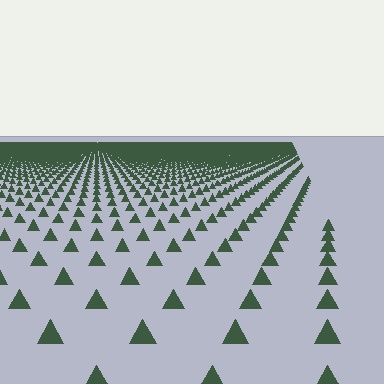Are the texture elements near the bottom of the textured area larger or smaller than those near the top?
Larger. Near the bottom, elements are closer to the viewer and appear at a bigger on-screen size.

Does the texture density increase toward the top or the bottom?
Density increases toward the top.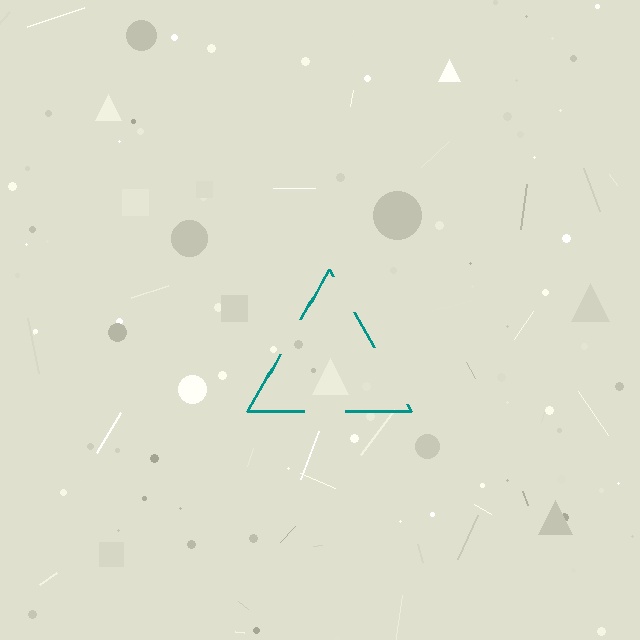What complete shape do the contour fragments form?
The contour fragments form a triangle.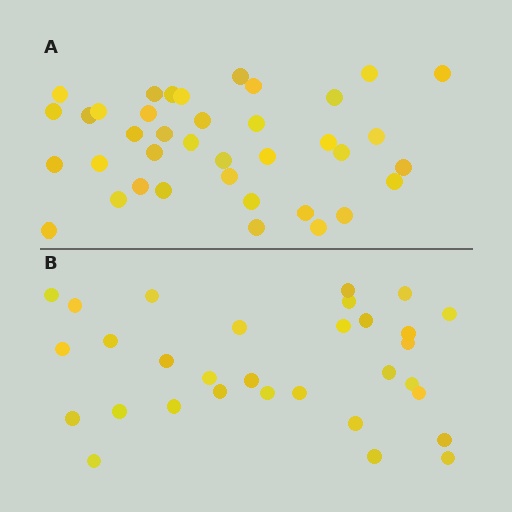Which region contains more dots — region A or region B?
Region A (the top region) has more dots.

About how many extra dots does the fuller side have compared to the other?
Region A has roughly 8 or so more dots than region B.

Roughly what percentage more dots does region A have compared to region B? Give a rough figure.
About 25% more.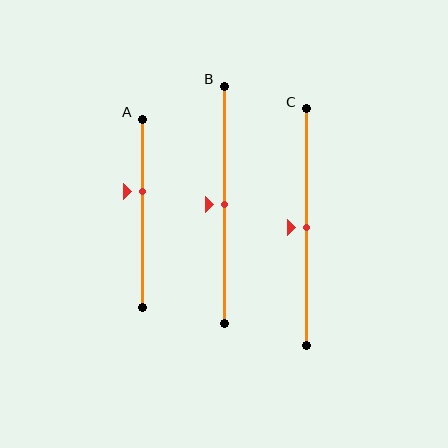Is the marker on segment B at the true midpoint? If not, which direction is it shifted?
Yes, the marker on segment B is at the true midpoint.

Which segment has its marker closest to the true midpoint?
Segment B has its marker closest to the true midpoint.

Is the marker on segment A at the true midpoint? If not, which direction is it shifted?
No, the marker on segment A is shifted upward by about 11% of the segment length.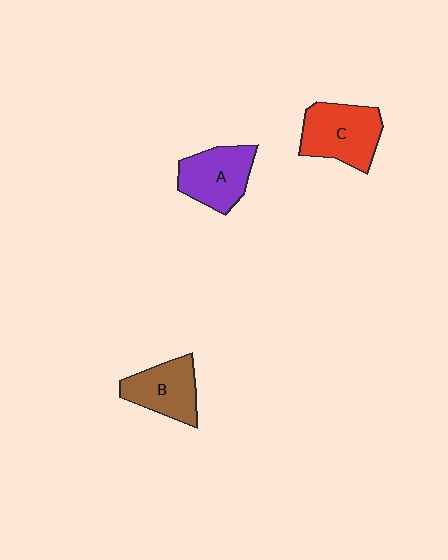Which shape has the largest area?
Shape C (red).